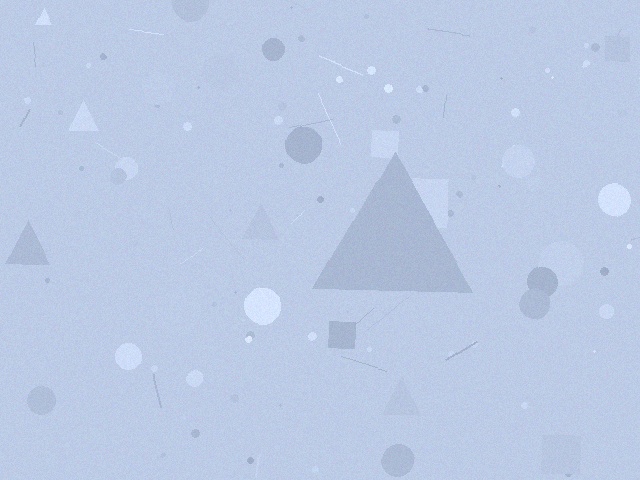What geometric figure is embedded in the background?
A triangle is embedded in the background.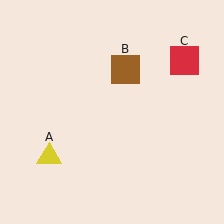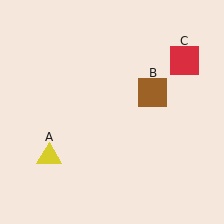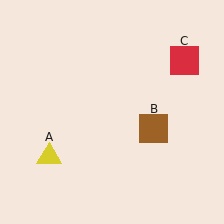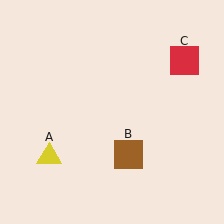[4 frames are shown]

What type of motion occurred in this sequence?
The brown square (object B) rotated clockwise around the center of the scene.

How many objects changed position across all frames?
1 object changed position: brown square (object B).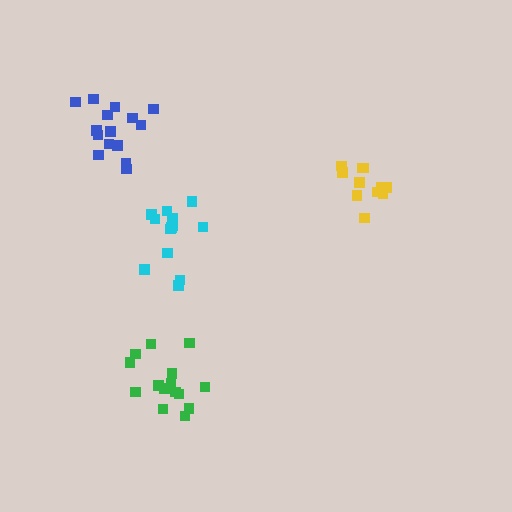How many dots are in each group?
Group 1: 11 dots, Group 2: 15 dots, Group 3: 15 dots, Group 4: 17 dots (58 total).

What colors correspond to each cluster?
The clusters are colored: yellow, cyan, blue, green.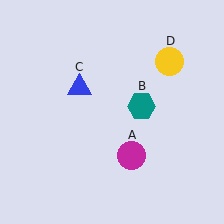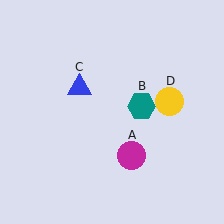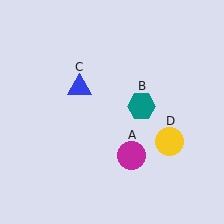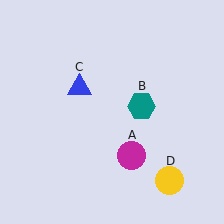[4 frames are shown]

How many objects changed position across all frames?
1 object changed position: yellow circle (object D).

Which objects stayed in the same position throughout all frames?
Magenta circle (object A) and teal hexagon (object B) and blue triangle (object C) remained stationary.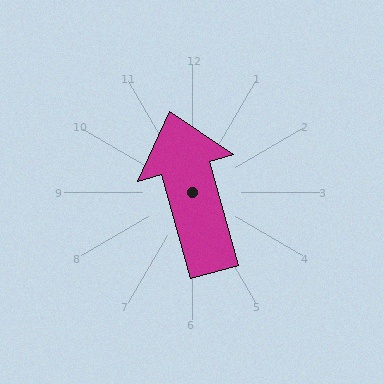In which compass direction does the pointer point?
North.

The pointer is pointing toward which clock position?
Roughly 11 o'clock.